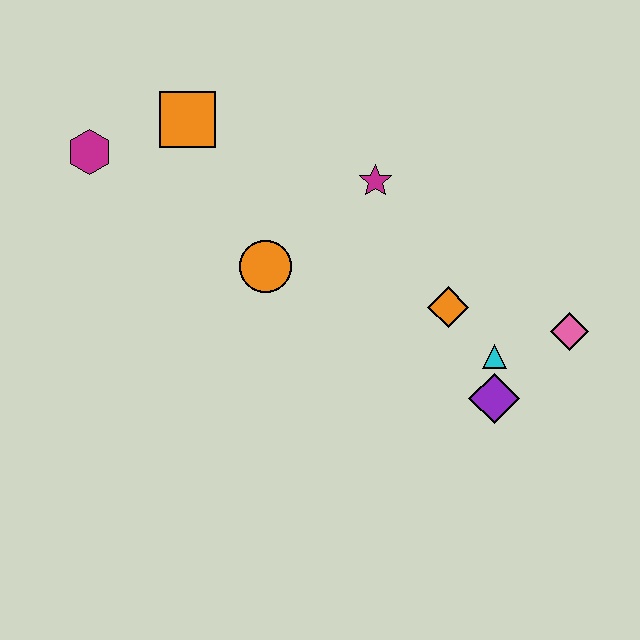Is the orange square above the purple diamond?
Yes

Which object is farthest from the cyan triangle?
The magenta hexagon is farthest from the cyan triangle.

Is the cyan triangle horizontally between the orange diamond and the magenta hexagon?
No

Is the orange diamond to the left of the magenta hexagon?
No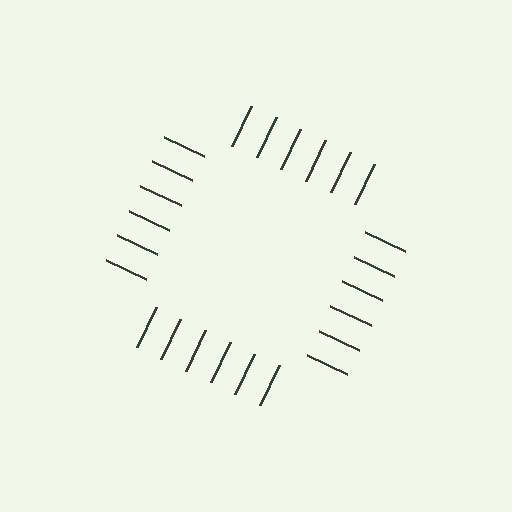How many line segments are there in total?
24 — 6 along each of the 4 edges.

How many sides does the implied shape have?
4 sides — the line-ends trace a square.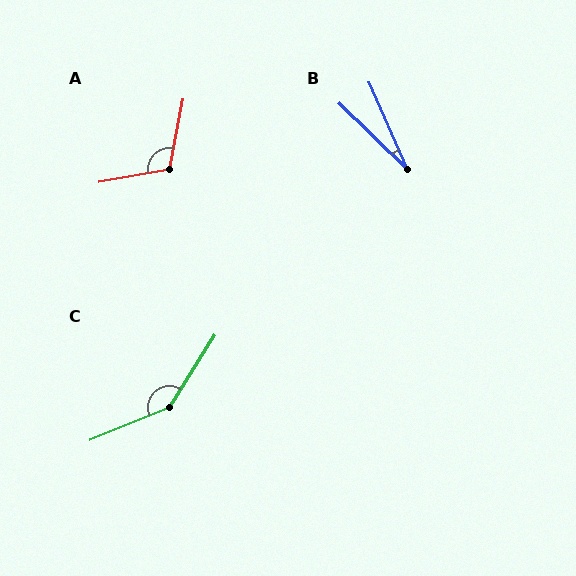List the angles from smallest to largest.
B (22°), A (111°), C (144°).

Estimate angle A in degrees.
Approximately 111 degrees.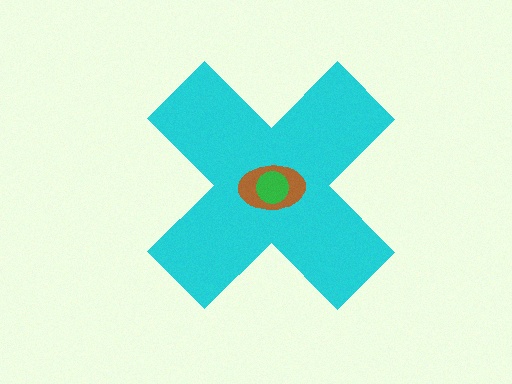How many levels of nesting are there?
3.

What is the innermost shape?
The green circle.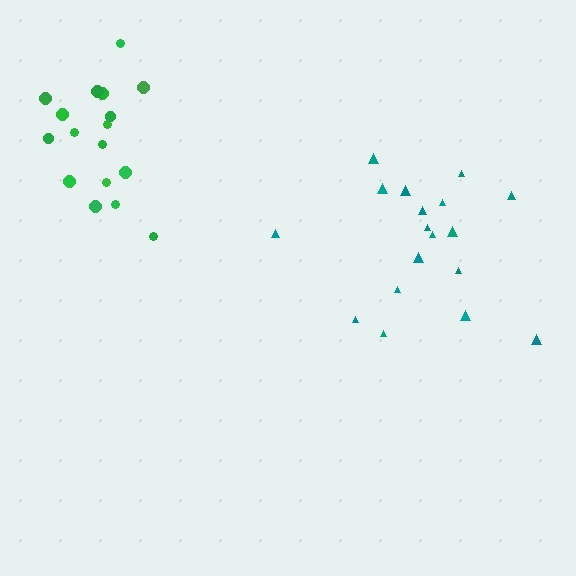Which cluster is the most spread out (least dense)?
Teal.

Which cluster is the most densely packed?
Green.